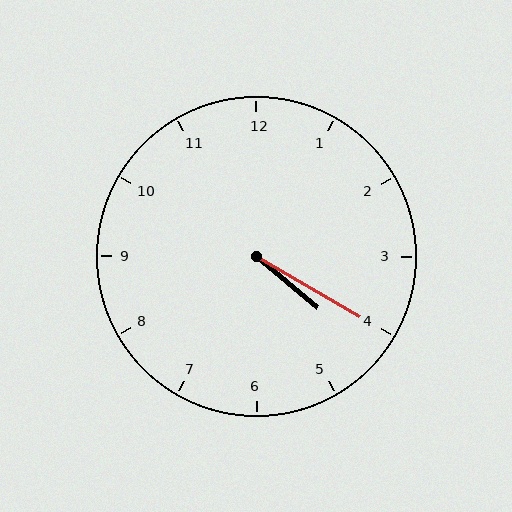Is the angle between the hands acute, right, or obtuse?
It is acute.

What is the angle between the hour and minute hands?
Approximately 10 degrees.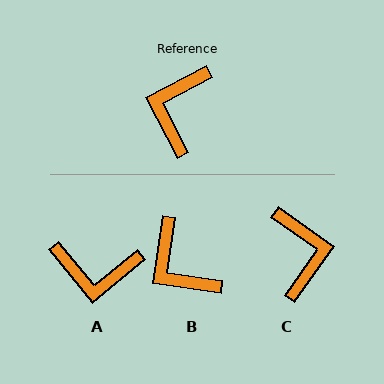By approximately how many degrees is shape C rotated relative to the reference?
Approximately 153 degrees clockwise.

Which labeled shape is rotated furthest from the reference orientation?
C, about 153 degrees away.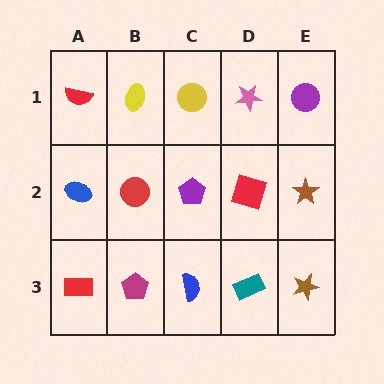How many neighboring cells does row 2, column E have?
3.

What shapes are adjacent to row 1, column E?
A brown star (row 2, column E), a pink star (row 1, column D).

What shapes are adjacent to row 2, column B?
A yellow ellipse (row 1, column B), a magenta pentagon (row 3, column B), a blue ellipse (row 2, column A), a purple pentagon (row 2, column C).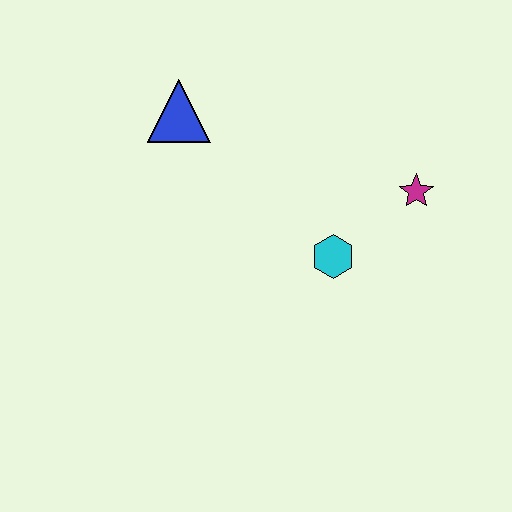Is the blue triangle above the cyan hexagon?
Yes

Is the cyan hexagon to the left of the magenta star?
Yes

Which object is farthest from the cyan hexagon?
The blue triangle is farthest from the cyan hexagon.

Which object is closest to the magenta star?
The cyan hexagon is closest to the magenta star.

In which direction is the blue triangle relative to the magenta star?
The blue triangle is to the left of the magenta star.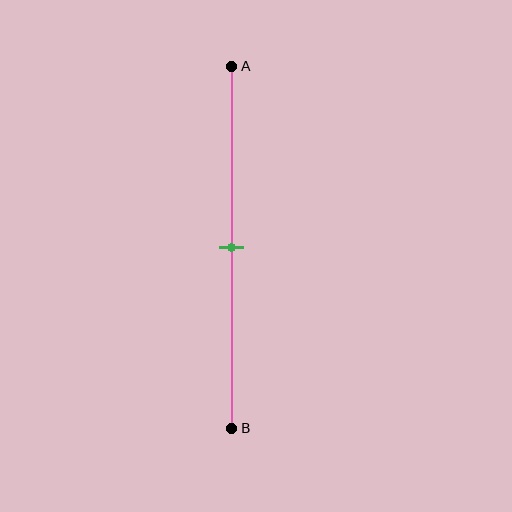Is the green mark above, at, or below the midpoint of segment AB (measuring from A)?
The green mark is approximately at the midpoint of segment AB.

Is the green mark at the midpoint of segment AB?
Yes, the mark is approximately at the midpoint.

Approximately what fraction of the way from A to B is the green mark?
The green mark is approximately 50% of the way from A to B.